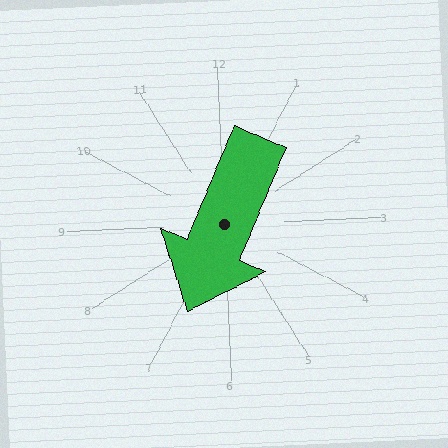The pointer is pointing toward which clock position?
Roughly 7 o'clock.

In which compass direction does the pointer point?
Southwest.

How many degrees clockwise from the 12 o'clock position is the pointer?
Approximately 205 degrees.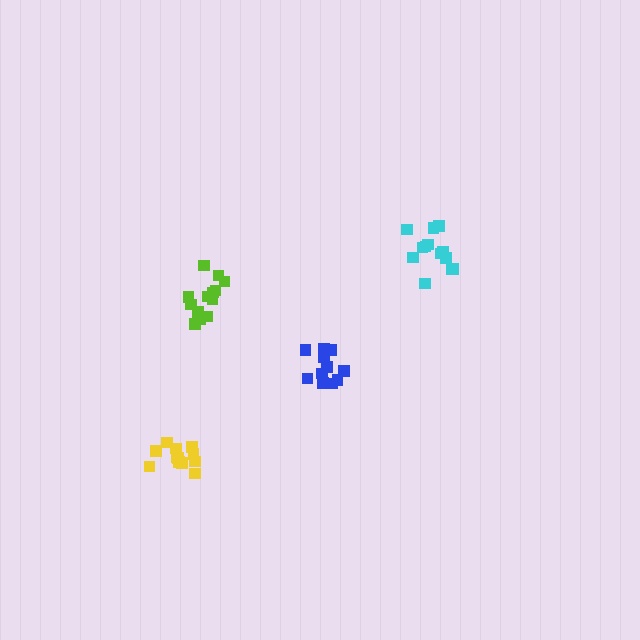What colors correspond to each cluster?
The clusters are colored: blue, lime, cyan, yellow.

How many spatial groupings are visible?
There are 4 spatial groupings.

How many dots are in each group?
Group 1: 11 dots, Group 2: 14 dots, Group 3: 13 dots, Group 4: 12 dots (50 total).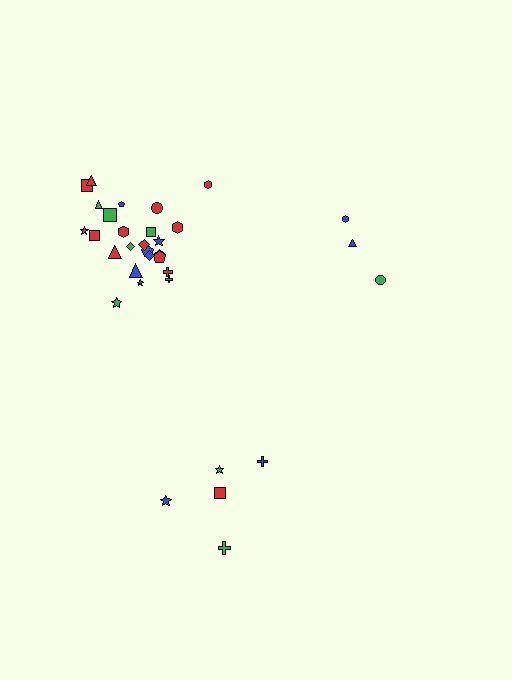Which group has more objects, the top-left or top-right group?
The top-left group.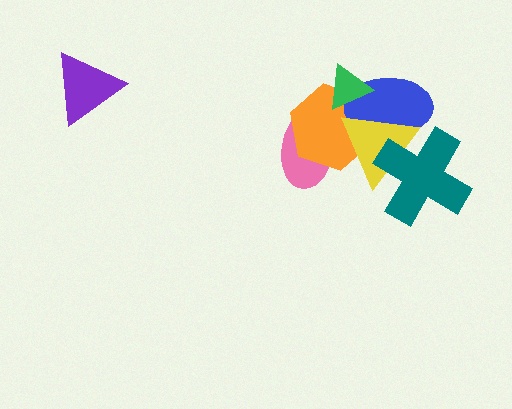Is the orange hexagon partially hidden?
Yes, it is partially covered by another shape.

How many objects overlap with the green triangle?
2 objects overlap with the green triangle.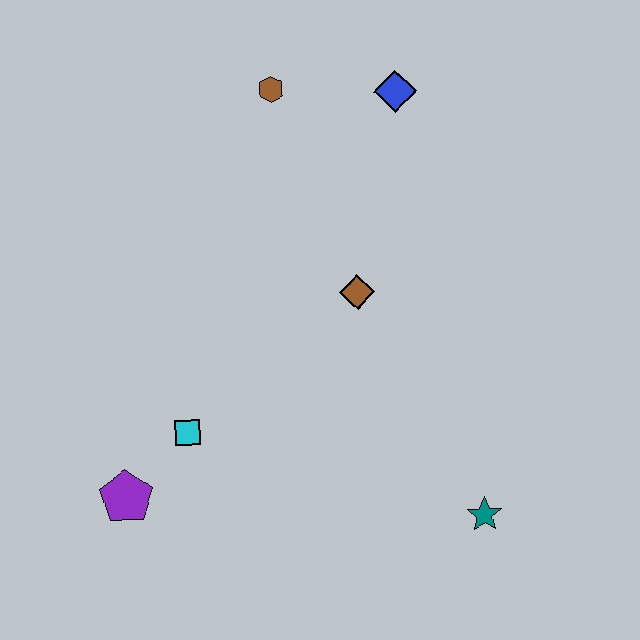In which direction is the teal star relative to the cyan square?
The teal star is to the right of the cyan square.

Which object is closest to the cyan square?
The purple pentagon is closest to the cyan square.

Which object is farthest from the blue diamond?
The purple pentagon is farthest from the blue diamond.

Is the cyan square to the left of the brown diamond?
Yes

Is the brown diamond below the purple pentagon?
No